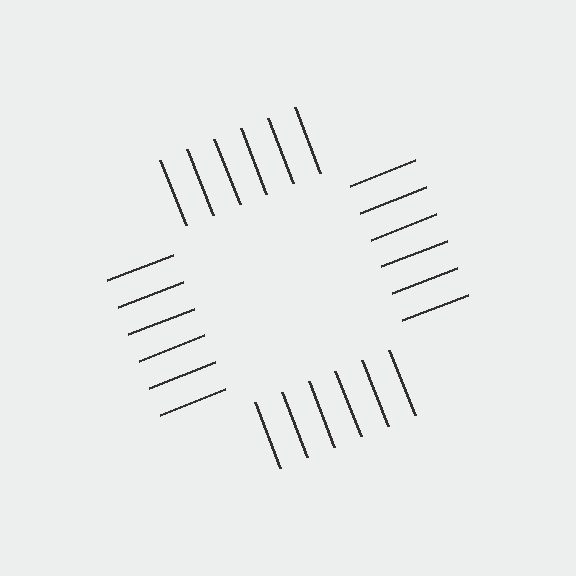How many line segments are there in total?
24 — 6 along each of the 4 edges.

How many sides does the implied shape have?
4 sides — the line-ends trace a square.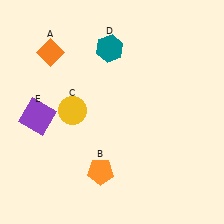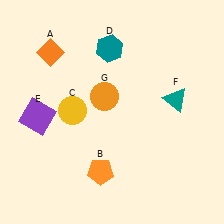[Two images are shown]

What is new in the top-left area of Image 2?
An orange circle (G) was added in the top-left area of Image 2.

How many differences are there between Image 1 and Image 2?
There are 2 differences between the two images.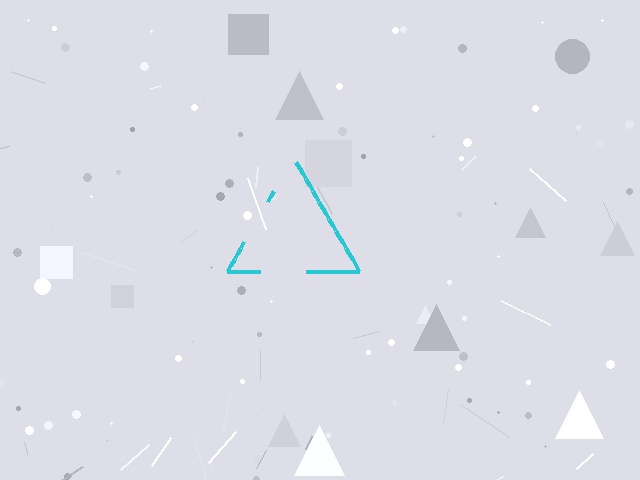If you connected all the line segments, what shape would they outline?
They would outline a triangle.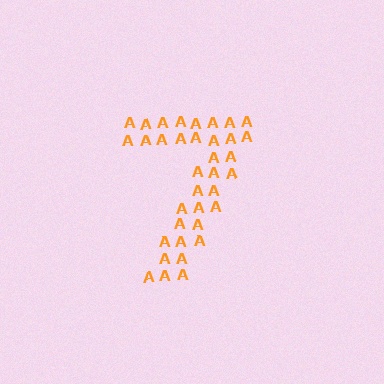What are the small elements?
The small elements are letter A's.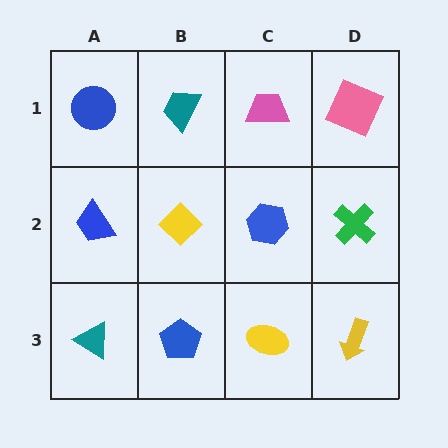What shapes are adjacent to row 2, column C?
A pink trapezoid (row 1, column C), a yellow ellipse (row 3, column C), a yellow diamond (row 2, column B), a green cross (row 2, column D).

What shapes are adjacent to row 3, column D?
A green cross (row 2, column D), a yellow ellipse (row 3, column C).